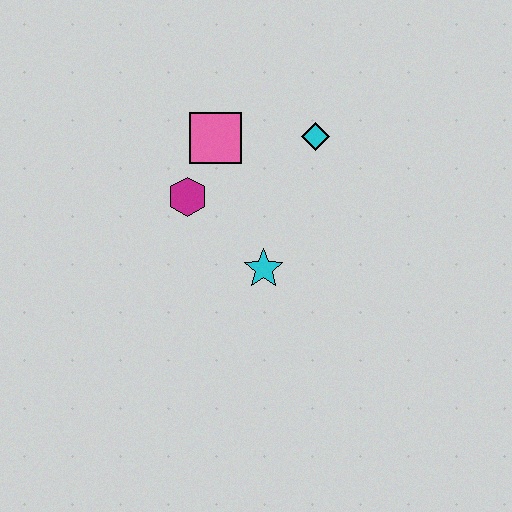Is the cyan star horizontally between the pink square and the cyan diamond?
Yes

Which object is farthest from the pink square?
The cyan star is farthest from the pink square.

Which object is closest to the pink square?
The magenta hexagon is closest to the pink square.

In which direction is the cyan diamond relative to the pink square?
The cyan diamond is to the right of the pink square.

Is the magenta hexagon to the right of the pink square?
No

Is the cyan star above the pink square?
No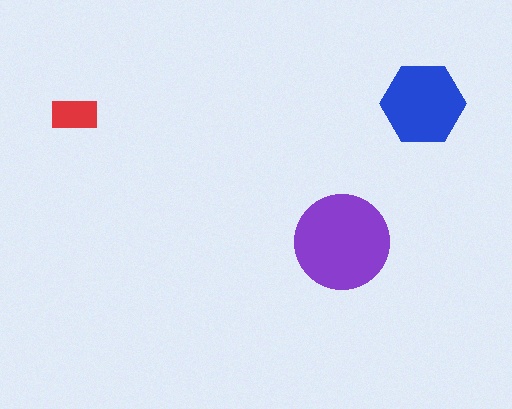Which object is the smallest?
The red rectangle.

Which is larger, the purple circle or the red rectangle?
The purple circle.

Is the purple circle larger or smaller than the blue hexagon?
Larger.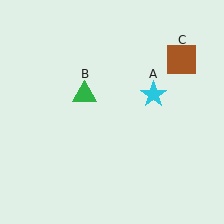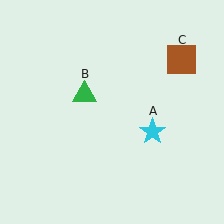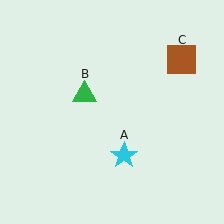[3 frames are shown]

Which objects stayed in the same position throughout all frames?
Green triangle (object B) and brown square (object C) remained stationary.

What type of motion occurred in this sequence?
The cyan star (object A) rotated clockwise around the center of the scene.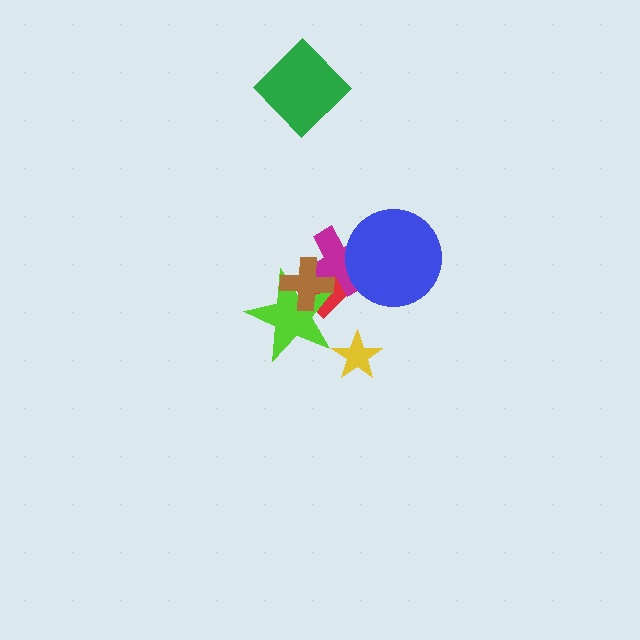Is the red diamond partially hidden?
Yes, it is partially covered by another shape.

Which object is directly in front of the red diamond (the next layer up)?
The magenta cross is directly in front of the red diamond.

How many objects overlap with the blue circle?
1 object overlaps with the blue circle.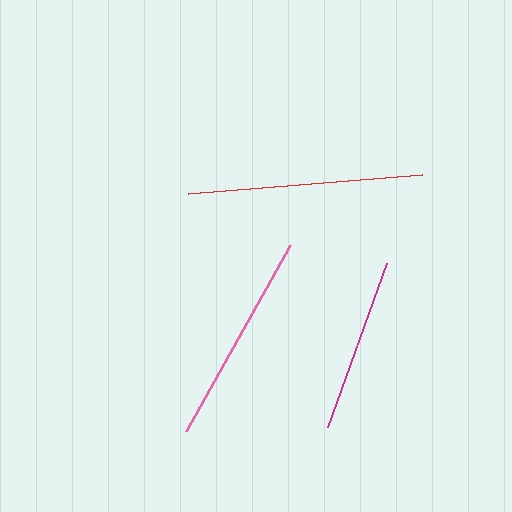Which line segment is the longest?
The red line is the longest at approximately 234 pixels.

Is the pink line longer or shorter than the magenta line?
The pink line is longer than the magenta line.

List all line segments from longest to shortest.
From longest to shortest: red, pink, magenta.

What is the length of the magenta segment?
The magenta segment is approximately 175 pixels long.